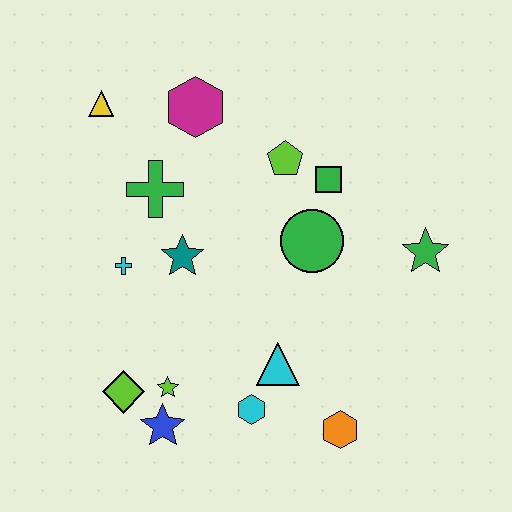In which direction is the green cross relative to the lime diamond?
The green cross is above the lime diamond.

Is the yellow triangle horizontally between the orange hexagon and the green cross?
No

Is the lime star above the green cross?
No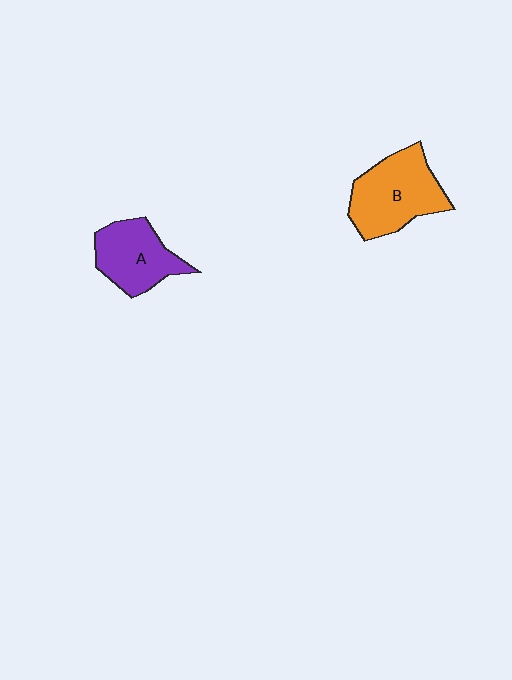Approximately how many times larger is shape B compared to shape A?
Approximately 1.3 times.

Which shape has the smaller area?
Shape A (purple).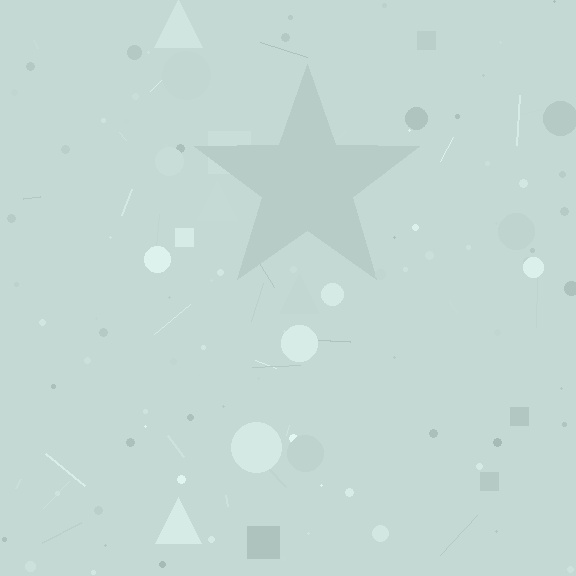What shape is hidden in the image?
A star is hidden in the image.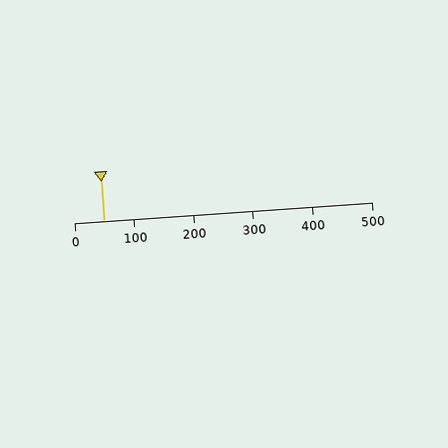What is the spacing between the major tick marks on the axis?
The major ticks are spaced 100 apart.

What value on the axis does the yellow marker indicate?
The marker indicates approximately 50.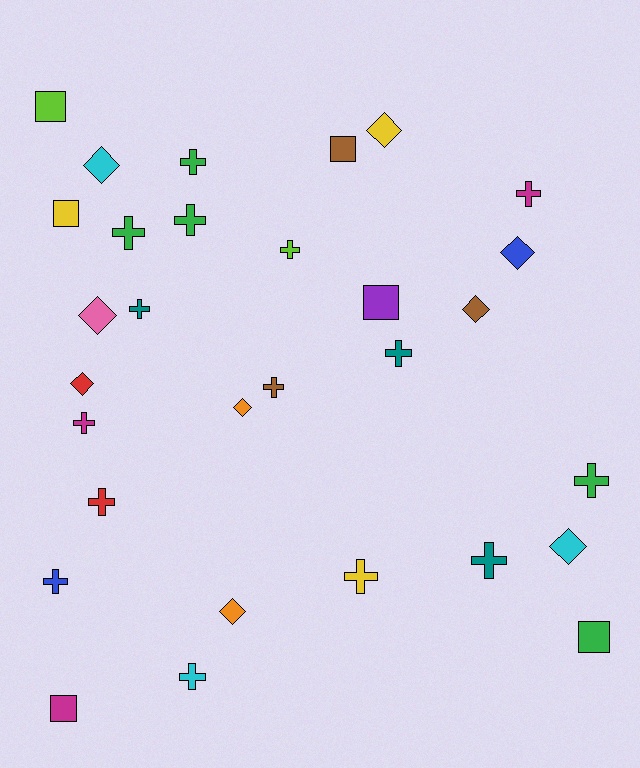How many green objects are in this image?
There are 5 green objects.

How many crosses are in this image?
There are 15 crosses.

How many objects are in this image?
There are 30 objects.